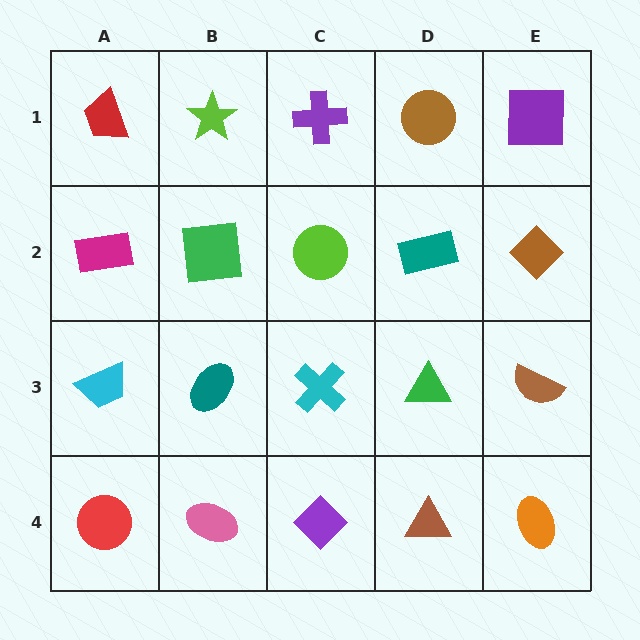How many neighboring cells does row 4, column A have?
2.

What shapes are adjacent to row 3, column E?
A brown diamond (row 2, column E), an orange ellipse (row 4, column E), a green triangle (row 3, column D).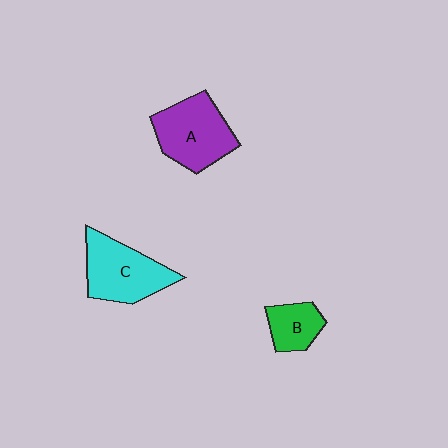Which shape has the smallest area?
Shape B (green).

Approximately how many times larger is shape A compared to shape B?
Approximately 2.0 times.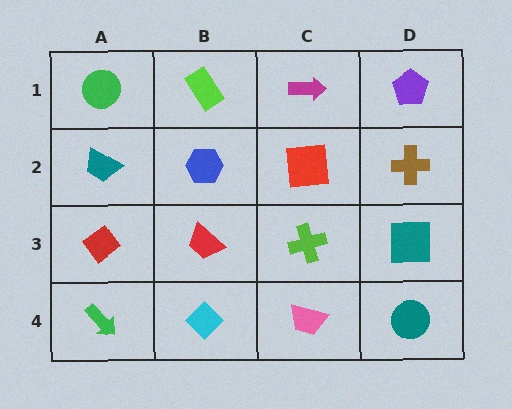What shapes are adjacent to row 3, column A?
A teal trapezoid (row 2, column A), a green arrow (row 4, column A), a red trapezoid (row 3, column B).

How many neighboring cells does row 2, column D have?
3.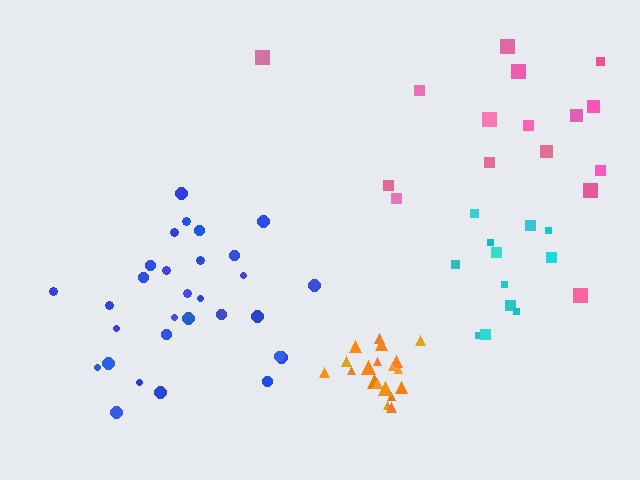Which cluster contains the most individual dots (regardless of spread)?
Blue (30).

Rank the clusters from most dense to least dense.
orange, blue, cyan, pink.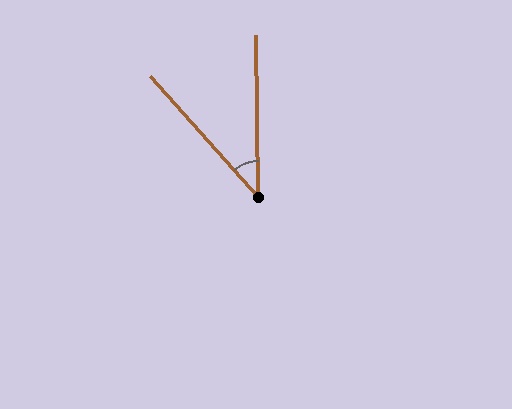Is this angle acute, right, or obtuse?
It is acute.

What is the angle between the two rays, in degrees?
Approximately 41 degrees.